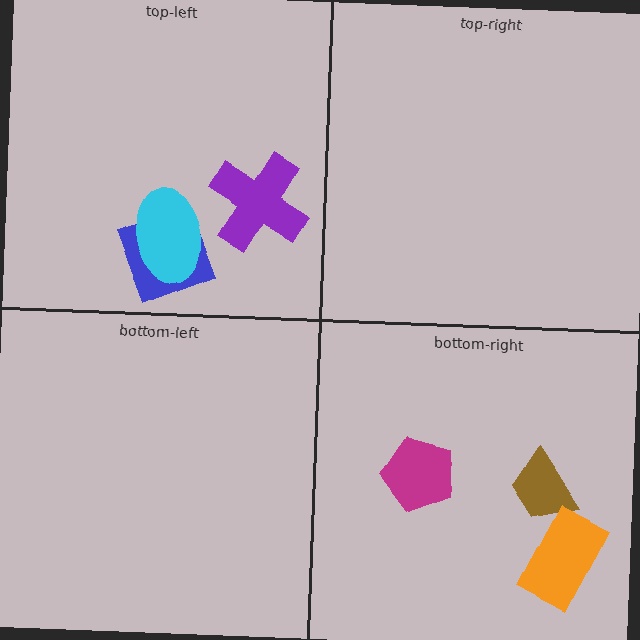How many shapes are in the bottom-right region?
3.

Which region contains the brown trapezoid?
The bottom-right region.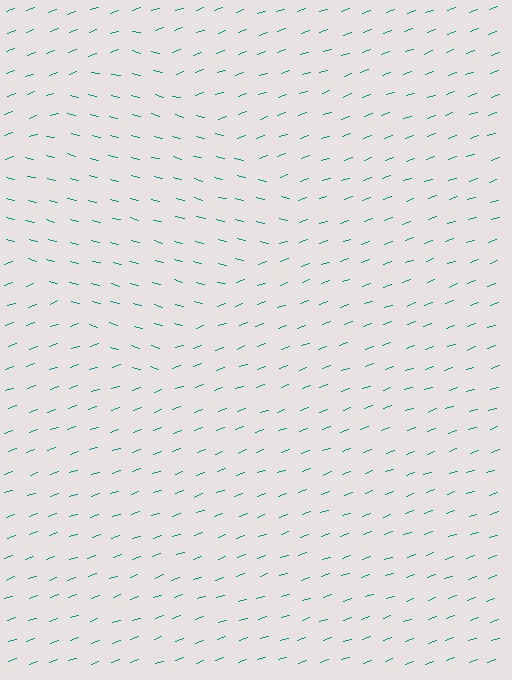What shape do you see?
I see a diamond.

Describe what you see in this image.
The image is filled with small teal line segments. A diamond region in the image has lines oriented differently from the surrounding lines, creating a visible texture boundary.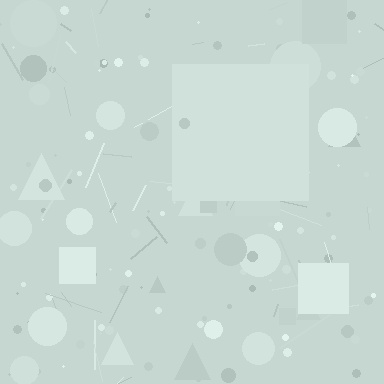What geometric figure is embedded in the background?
A square is embedded in the background.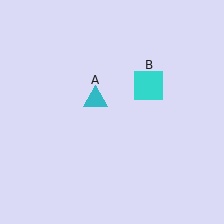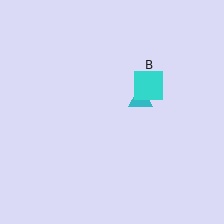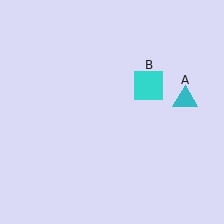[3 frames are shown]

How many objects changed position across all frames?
1 object changed position: cyan triangle (object A).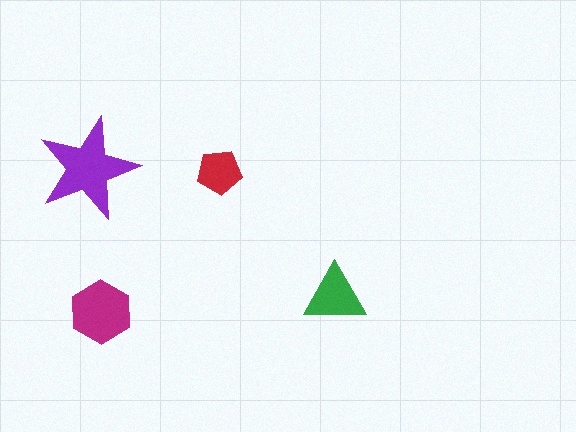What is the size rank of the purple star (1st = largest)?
1st.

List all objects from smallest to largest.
The red pentagon, the green triangle, the magenta hexagon, the purple star.